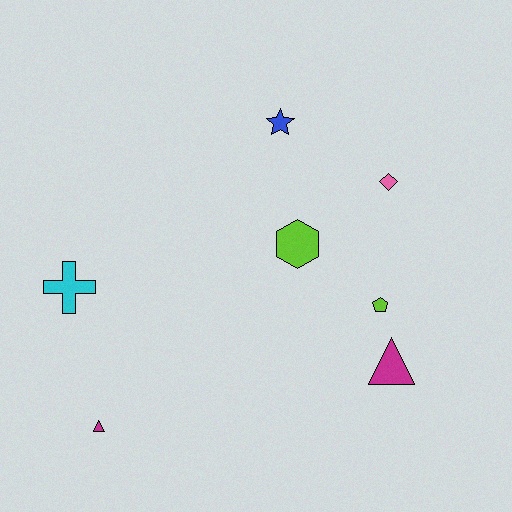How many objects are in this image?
There are 7 objects.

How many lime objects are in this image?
There are 2 lime objects.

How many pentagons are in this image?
There is 1 pentagon.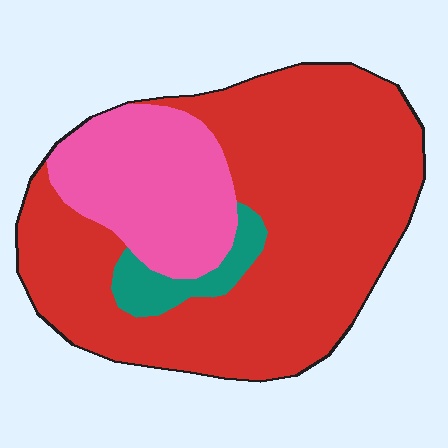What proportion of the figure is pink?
Pink takes up about one quarter (1/4) of the figure.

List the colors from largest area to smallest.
From largest to smallest: red, pink, teal.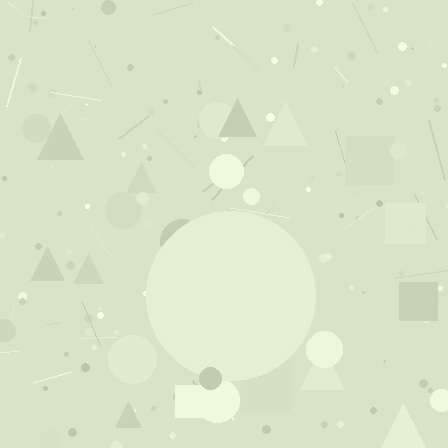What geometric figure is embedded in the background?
A circle is embedded in the background.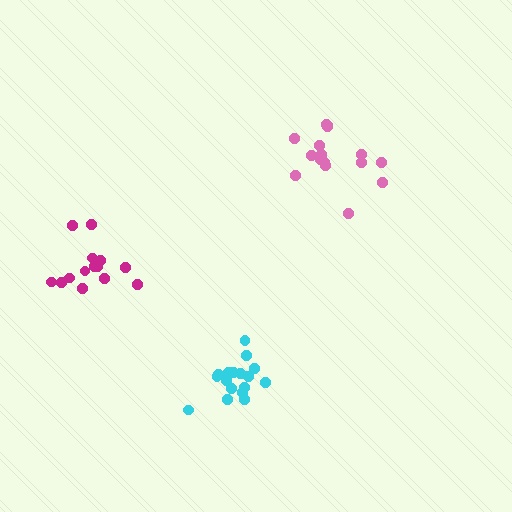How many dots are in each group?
Group 1: 14 dots, Group 2: 16 dots, Group 3: 17 dots (47 total).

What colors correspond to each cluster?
The clusters are colored: magenta, pink, cyan.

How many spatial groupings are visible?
There are 3 spatial groupings.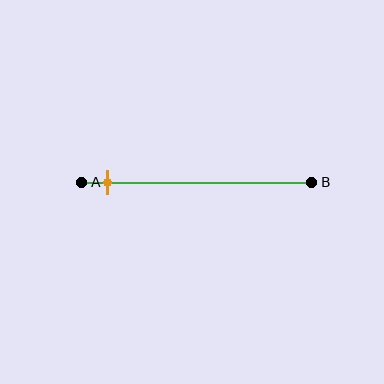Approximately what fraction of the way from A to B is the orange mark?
The orange mark is approximately 10% of the way from A to B.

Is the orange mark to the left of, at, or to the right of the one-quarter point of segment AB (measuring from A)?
The orange mark is to the left of the one-quarter point of segment AB.